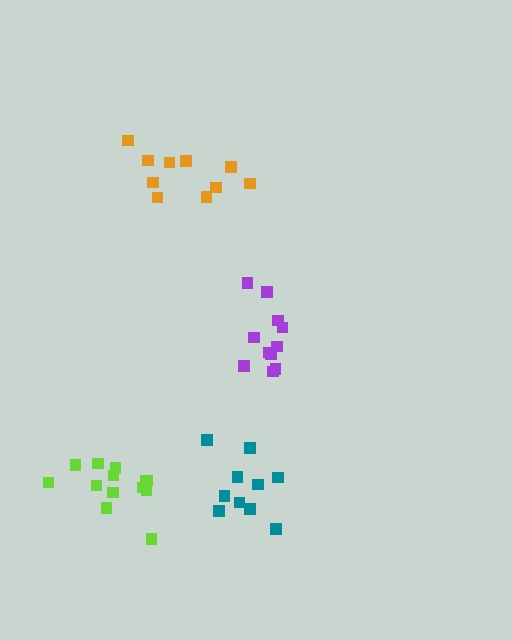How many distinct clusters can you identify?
There are 4 distinct clusters.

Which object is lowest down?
The lime cluster is bottommost.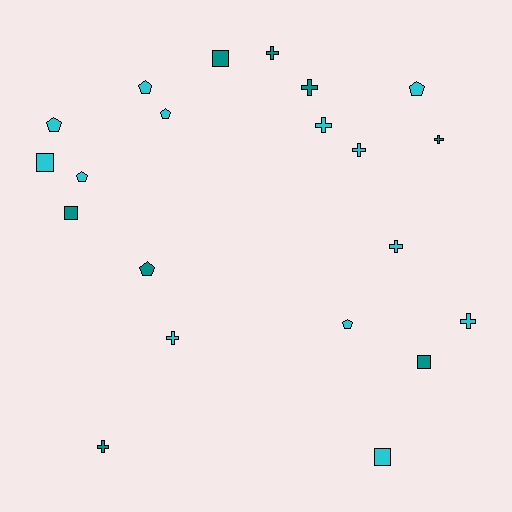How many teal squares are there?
There are 3 teal squares.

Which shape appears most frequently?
Cross, with 9 objects.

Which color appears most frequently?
Cyan, with 13 objects.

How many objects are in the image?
There are 21 objects.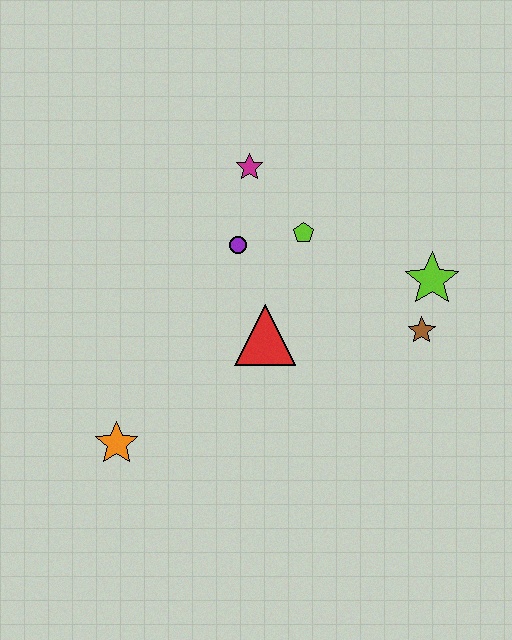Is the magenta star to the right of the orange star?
Yes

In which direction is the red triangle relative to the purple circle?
The red triangle is below the purple circle.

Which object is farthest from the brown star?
The orange star is farthest from the brown star.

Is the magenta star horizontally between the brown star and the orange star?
Yes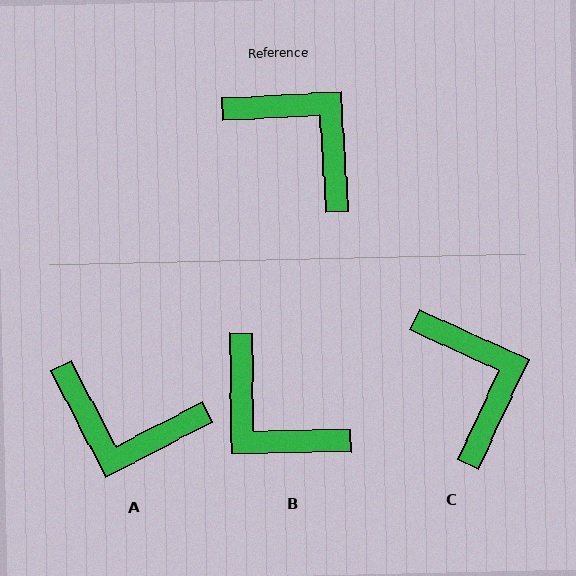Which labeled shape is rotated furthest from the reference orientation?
B, about 177 degrees away.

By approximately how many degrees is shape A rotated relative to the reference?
Approximately 156 degrees clockwise.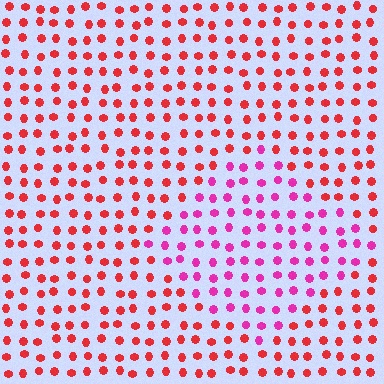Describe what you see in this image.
The image is filled with small red elements in a uniform arrangement. A diamond-shaped region is visible where the elements are tinted to a slightly different hue, forming a subtle color boundary.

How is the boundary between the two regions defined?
The boundary is defined purely by a slight shift in hue (about 39 degrees). Spacing, size, and orientation are identical on both sides.